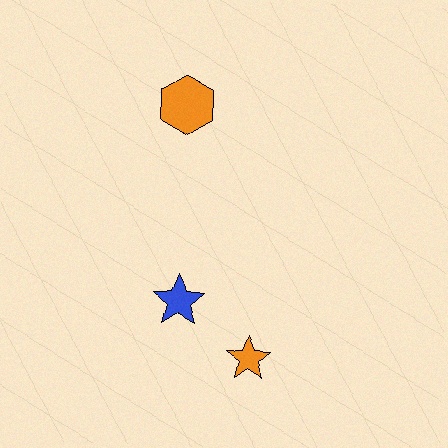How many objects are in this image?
There are 3 objects.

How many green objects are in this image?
There are no green objects.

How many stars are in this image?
There are 2 stars.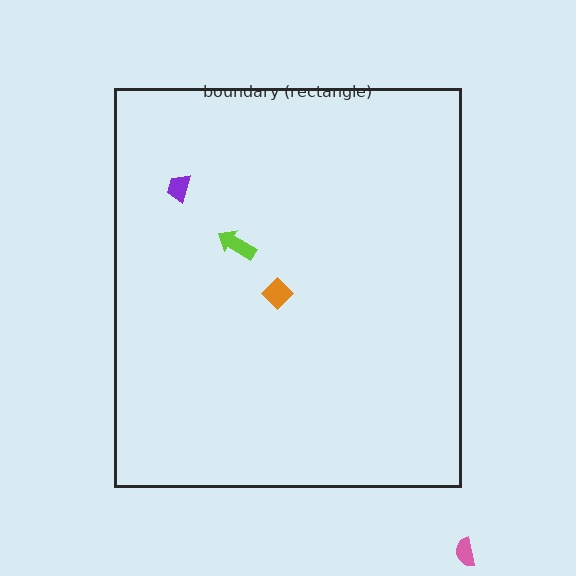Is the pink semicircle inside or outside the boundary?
Outside.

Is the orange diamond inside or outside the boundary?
Inside.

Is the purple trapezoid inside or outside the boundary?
Inside.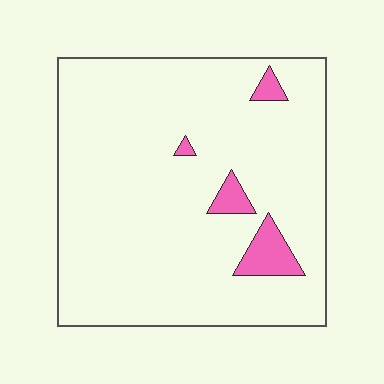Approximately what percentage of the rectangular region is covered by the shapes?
Approximately 5%.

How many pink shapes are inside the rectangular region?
4.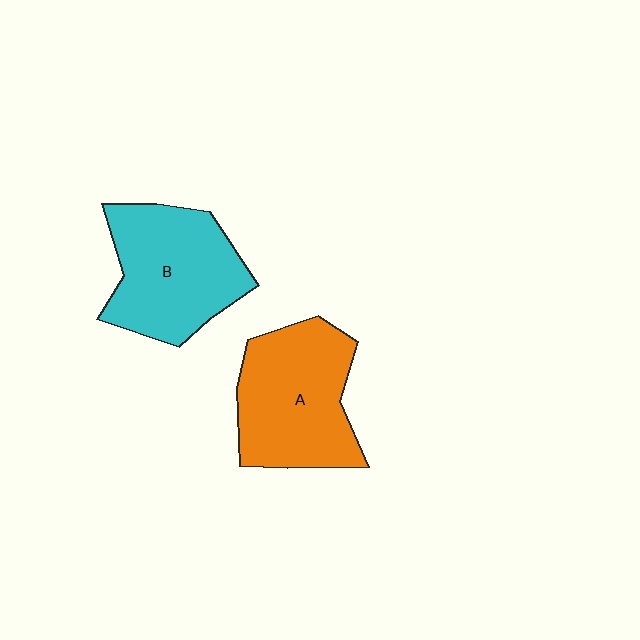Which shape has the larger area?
Shape A (orange).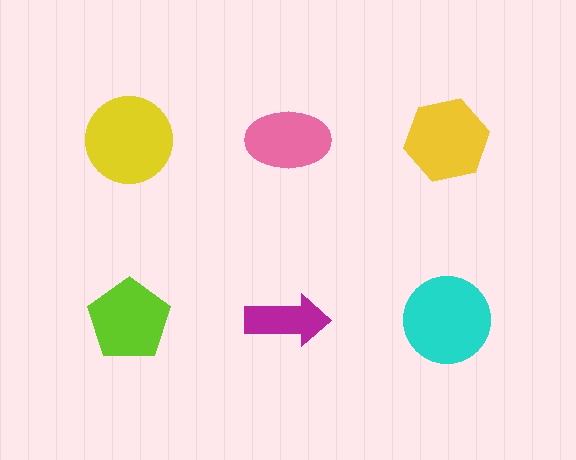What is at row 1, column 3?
A yellow hexagon.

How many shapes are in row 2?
3 shapes.